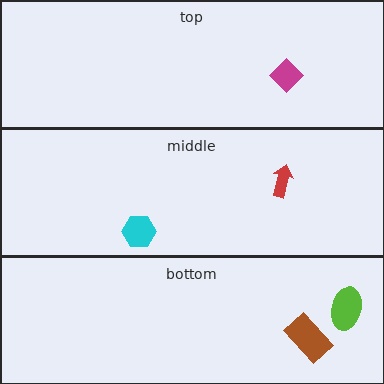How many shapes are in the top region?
1.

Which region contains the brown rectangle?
The bottom region.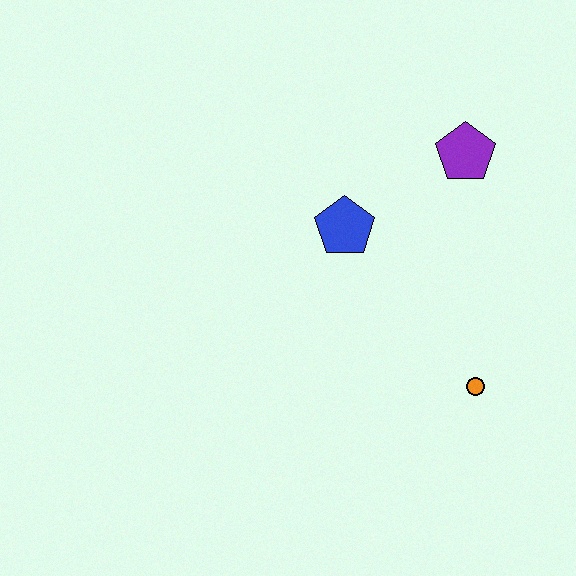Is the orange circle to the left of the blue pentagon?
No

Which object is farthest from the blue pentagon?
The orange circle is farthest from the blue pentagon.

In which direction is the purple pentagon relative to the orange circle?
The purple pentagon is above the orange circle.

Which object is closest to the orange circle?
The blue pentagon is closest to the orange circle.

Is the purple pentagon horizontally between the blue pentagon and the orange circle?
Yes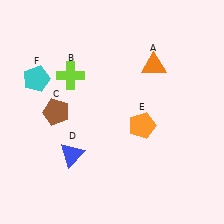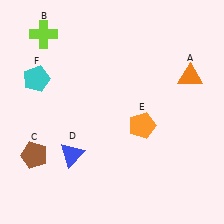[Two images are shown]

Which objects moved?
The objects that moved are: the orange triangle (A), the lime cross (B), the brown pentagon (C).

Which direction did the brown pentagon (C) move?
The brown pentagon (C) moved down.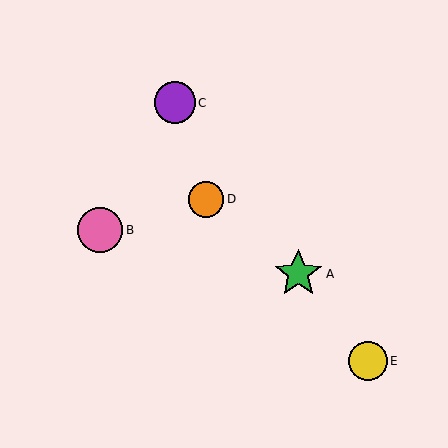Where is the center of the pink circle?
The center of the pink circle is at (100, 230).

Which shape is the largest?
The green star (labeled A) is the largest.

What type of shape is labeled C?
Shape C is a purple circle.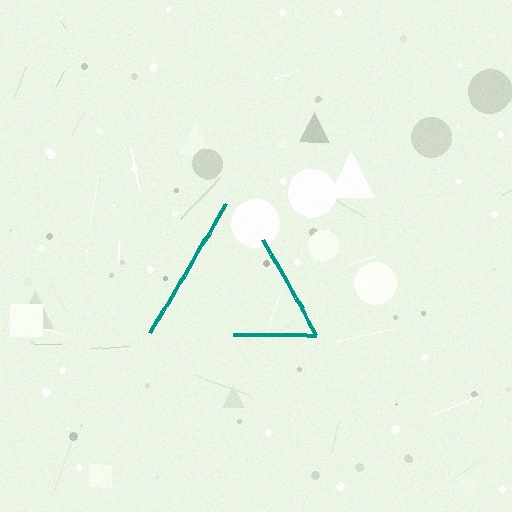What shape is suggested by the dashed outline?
The dashed outline suggests a triangle.